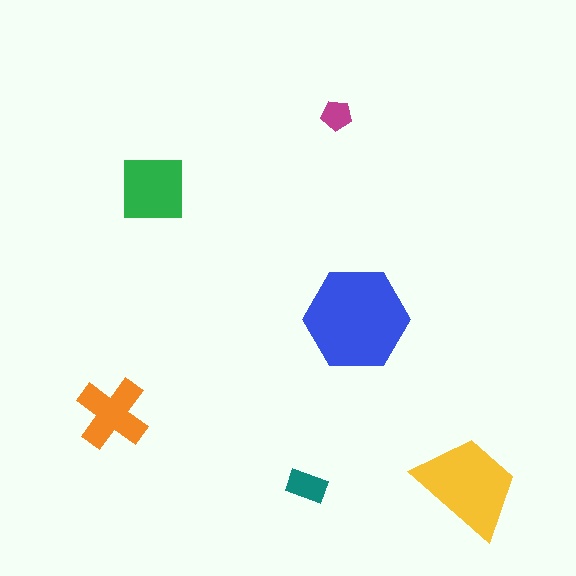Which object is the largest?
The blue hexagon.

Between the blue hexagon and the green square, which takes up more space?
The blue hexagon.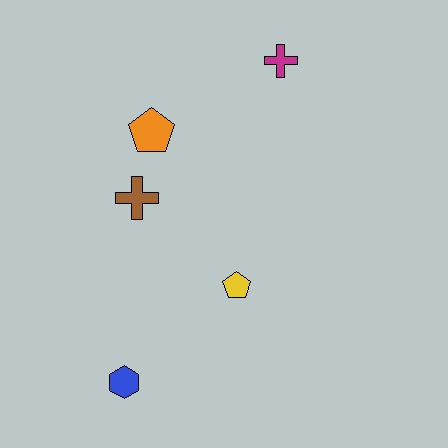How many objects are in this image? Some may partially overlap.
There are 5 objects.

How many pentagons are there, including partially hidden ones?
There are 2 pentagons.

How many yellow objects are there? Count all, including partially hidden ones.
There is 1 yellow object.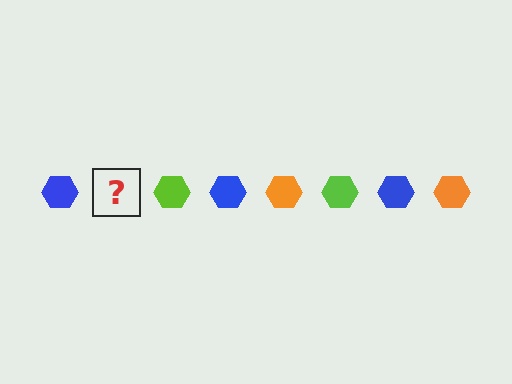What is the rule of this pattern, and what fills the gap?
The rule is that the pattern cycles through blue, orange, lime hexagons. The gap should be filled with an orange hexagon.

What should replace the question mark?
The question mark should be replaced with an orange hexagon.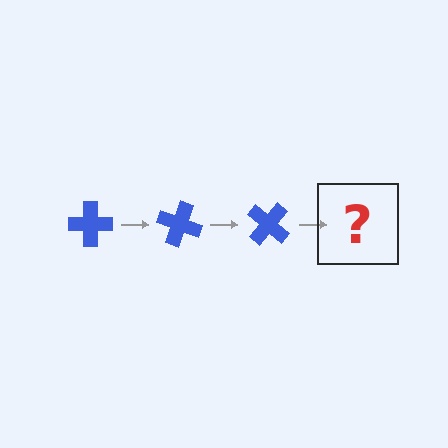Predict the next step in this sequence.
The next step is a blue cross rotated 60 degrees.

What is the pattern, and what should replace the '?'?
The pattern is that the cross rotates 20 degrees each step. The '?' should be a blue cross rotated 60 degrees.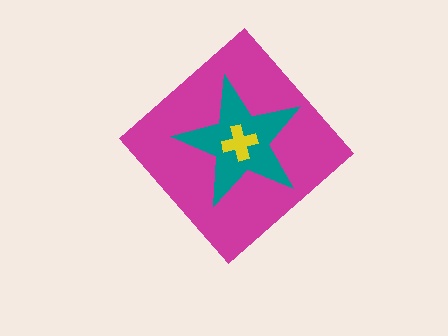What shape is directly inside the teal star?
The yellow cross.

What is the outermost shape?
The magenta diamond.